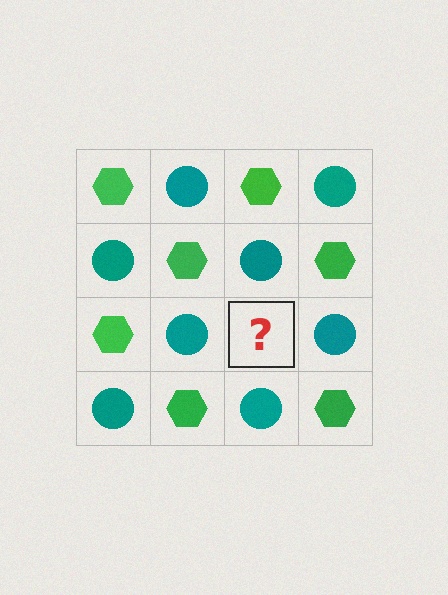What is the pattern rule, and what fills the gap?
The rule is that it alternates green hexagon and teal circle in a checkerboard pattern. The gap should be filled with a green hexagon.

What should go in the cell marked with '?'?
The missing cell should contain a green hexagon.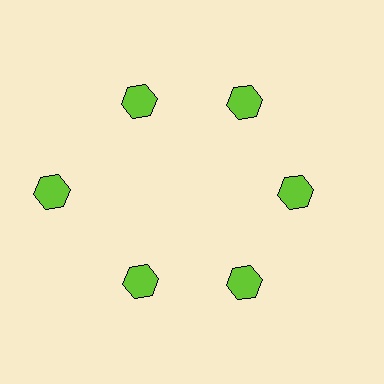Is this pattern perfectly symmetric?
No. The 6 lime hexagons are arranged in a ring, but one element near the 9 o'clock position is pushed outward from the center, breaking the 6-fold rotational symmetry.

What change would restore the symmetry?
The symmetry would be restored by moving it inward, back onto the ring so that all 6 hexagons sit at equal angles and equal distance from the center.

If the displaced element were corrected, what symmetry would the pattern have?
It would have 6-fold rotational symmetry — the pattern would map onto itself every 60 degrees.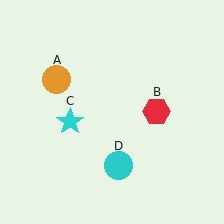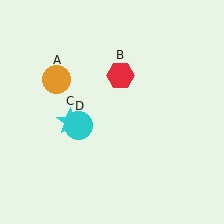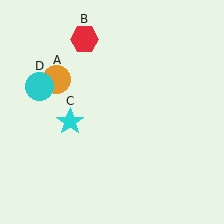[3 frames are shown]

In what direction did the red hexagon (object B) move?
The red hexagon (object B) moved up and to the left.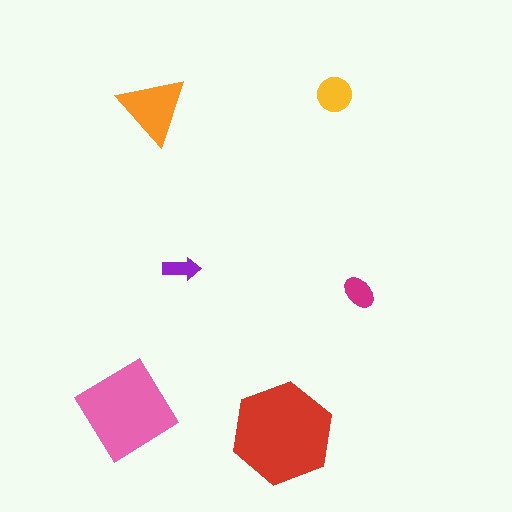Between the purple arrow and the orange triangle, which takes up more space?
The orange triangle.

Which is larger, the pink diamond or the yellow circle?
The pink diamond.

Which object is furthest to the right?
The magenta ellipse is rightmost.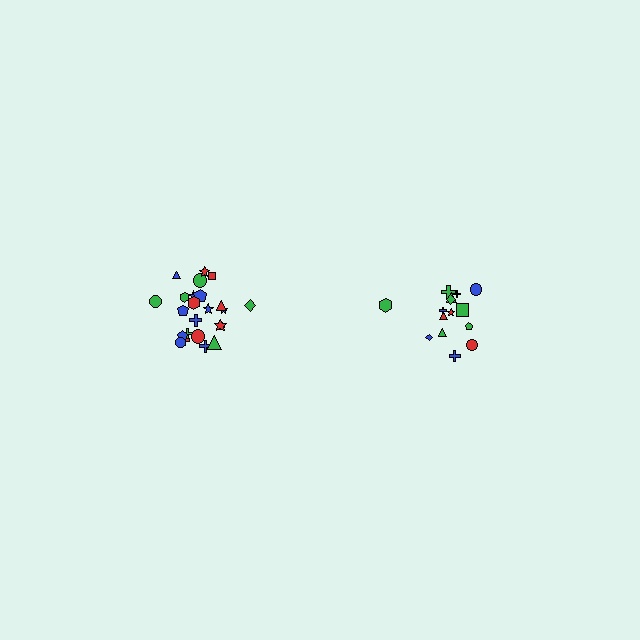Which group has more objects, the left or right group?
The left group.